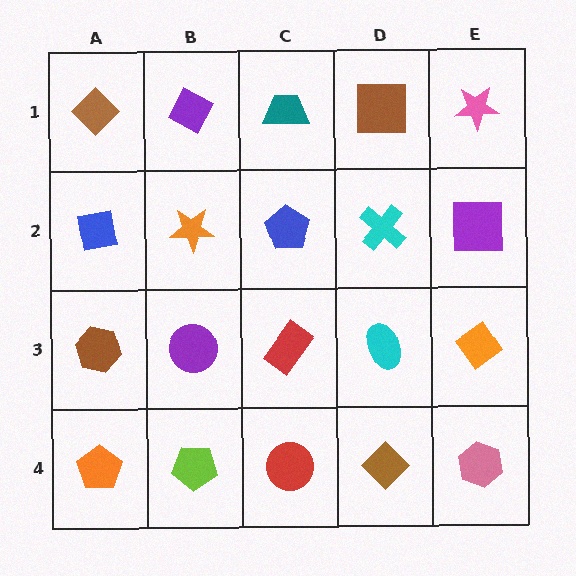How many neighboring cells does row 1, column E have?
2.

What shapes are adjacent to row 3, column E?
A purple square (row 2, column E), a pink hexagon (row 4, column E), a cyan ellipse (row 3, column D).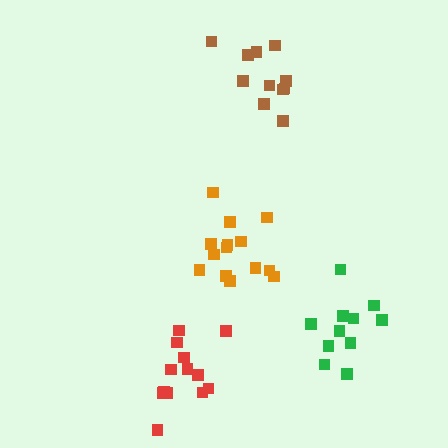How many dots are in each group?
Group 1: 13 dots, Group 2: 14 dots, Group 3: 11 dots, Group 4: 11 dots (49 total).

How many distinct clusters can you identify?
There are 4 distinct clusters.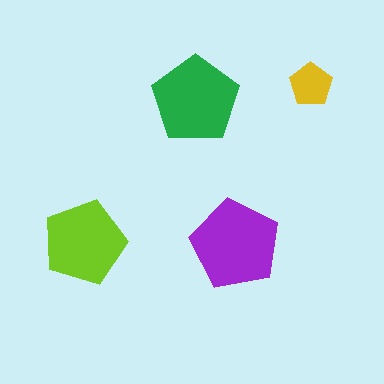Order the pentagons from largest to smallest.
the purple one, the green one, the lime one, the yellow one.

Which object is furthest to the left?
The lime pentagon is leftmost.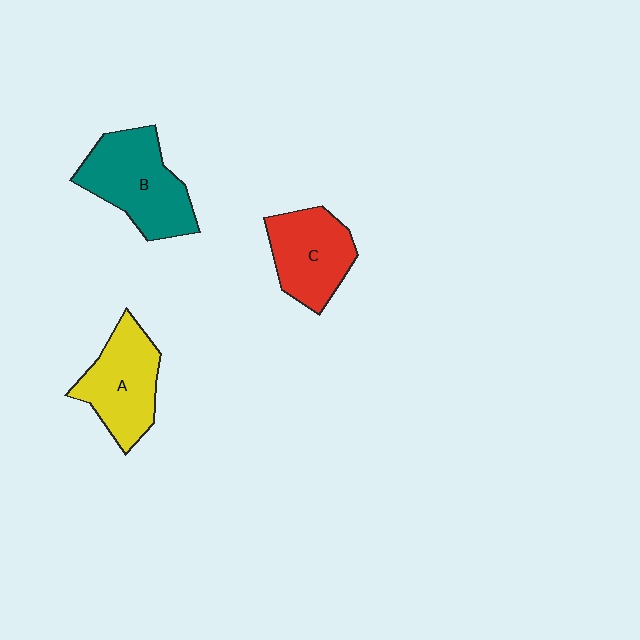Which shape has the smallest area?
Shape C (red).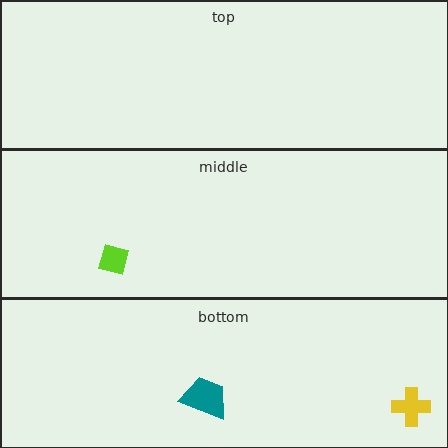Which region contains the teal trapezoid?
The bottom region.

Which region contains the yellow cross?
The bottom region.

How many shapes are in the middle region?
1.